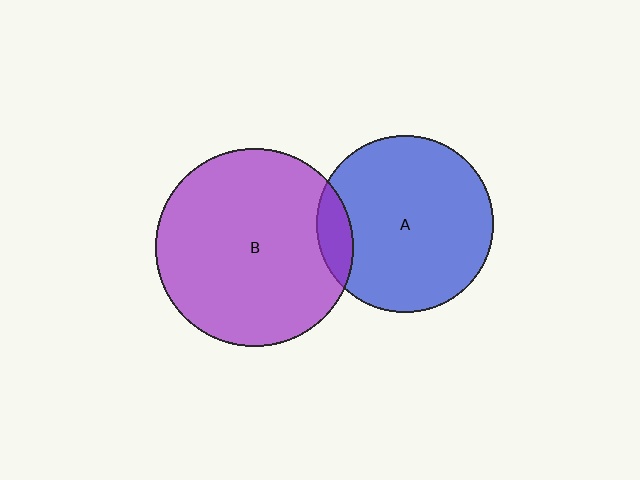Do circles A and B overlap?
Yes.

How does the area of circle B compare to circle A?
Approximately 1.2 times.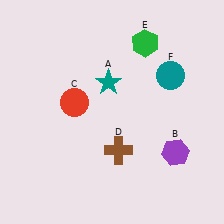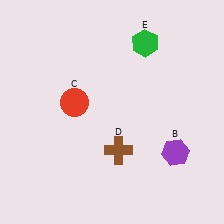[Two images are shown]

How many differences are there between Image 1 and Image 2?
There are 2 differences between the two images.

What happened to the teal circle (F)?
The teal circle (F) was removed in Image 2. It was in the top-right area of Image 1.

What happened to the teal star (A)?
The teal star (A) was removed in Image 2. It was in the top-left area of Image 1.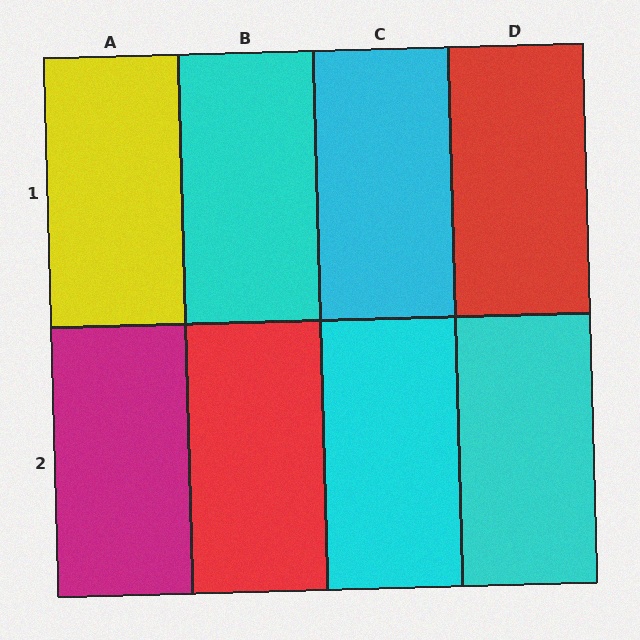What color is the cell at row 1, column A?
Yellow.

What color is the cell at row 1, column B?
Cyan.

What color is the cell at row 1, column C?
Cyan.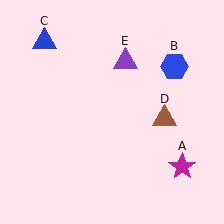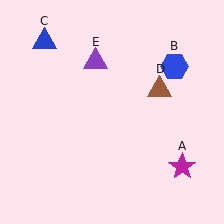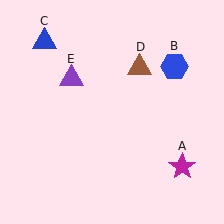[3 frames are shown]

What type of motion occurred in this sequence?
The brown triangle (object D), purple triangle (object E) rotated counterclockwise around the center of the scene.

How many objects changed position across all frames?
2 objects changed position: brown triangle (object D), purple triangle (object E).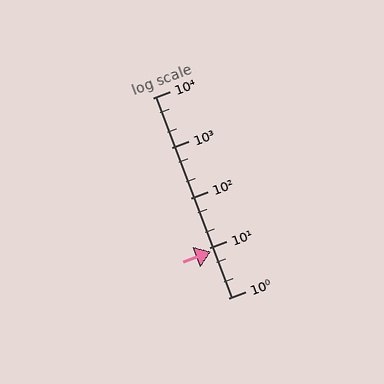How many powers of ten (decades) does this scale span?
The scale spans 4 decades, from 1 to 10000.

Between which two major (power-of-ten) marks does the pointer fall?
The pointer is between 1 and 10.